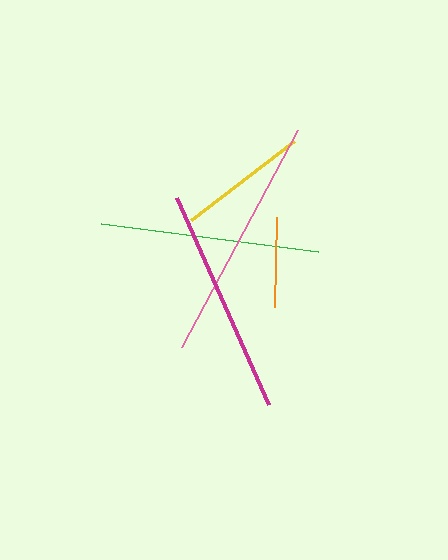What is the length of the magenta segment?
The magenta segment is approximately 227 pixels long.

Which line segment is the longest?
The pink line is the longest at approximately 246 pixels.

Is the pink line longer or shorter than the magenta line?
The pink line is longer than the magenta line.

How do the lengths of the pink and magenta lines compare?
The pink and magenta lines are approximately the same length.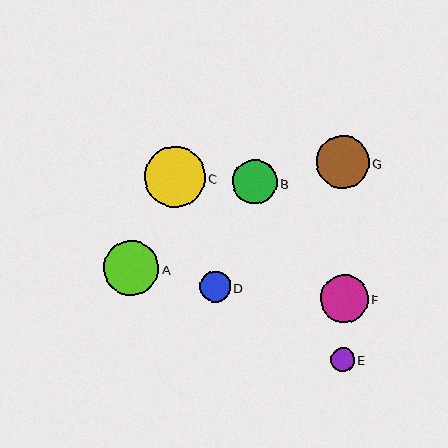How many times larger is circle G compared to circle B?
Circle G is approximately 1.2 times the size of circle B.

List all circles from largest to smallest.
From largest to smallest: C, A, G, F, B, D, E.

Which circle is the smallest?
Circle E is the smallest with a size of approximately 24 pixels.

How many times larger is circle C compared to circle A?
Circle C is approximately 1.1 times the size of circle A.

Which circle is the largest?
Circle C is the largest with a size of approximately 61 pixels.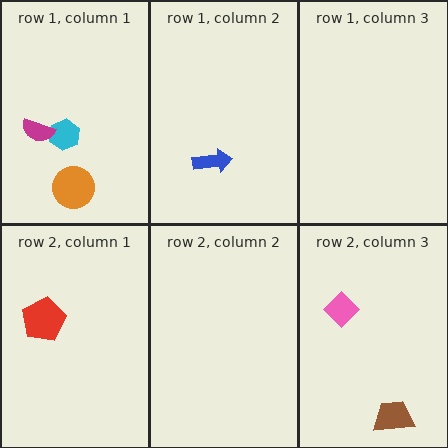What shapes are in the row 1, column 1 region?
The orange circle, the cyan hexagon, the magenta semicircle.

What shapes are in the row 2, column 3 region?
The brown trapezoid, the pink diamond.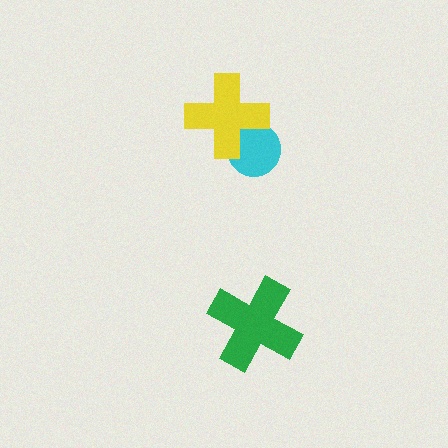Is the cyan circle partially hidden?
Yes, it is partially covered by another shape.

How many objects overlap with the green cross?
0 objects overlap with the green cross.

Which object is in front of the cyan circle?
The yellow cross is in front of the cyan circle.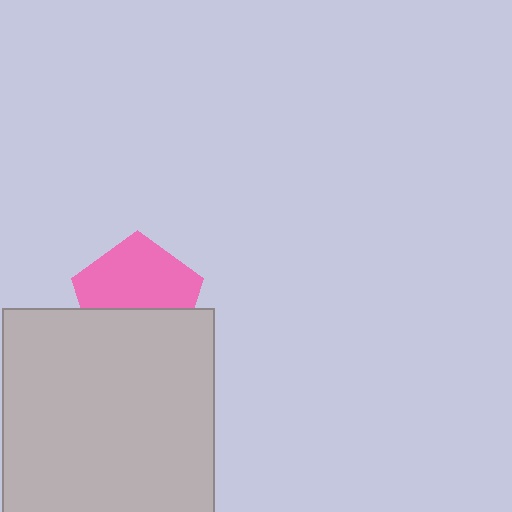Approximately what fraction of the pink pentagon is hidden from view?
Roughly 42% of the pink pentagon is hidden behind the light gray square.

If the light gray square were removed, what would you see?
You would see the complete pink pentagon.